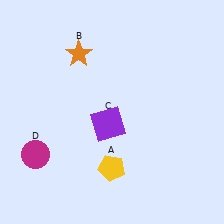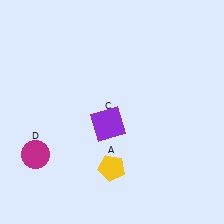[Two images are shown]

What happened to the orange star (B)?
The orange star (B) was removed in Image 2. It was in the top-left area of Image 1.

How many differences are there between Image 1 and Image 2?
There is 1 difference between the two images.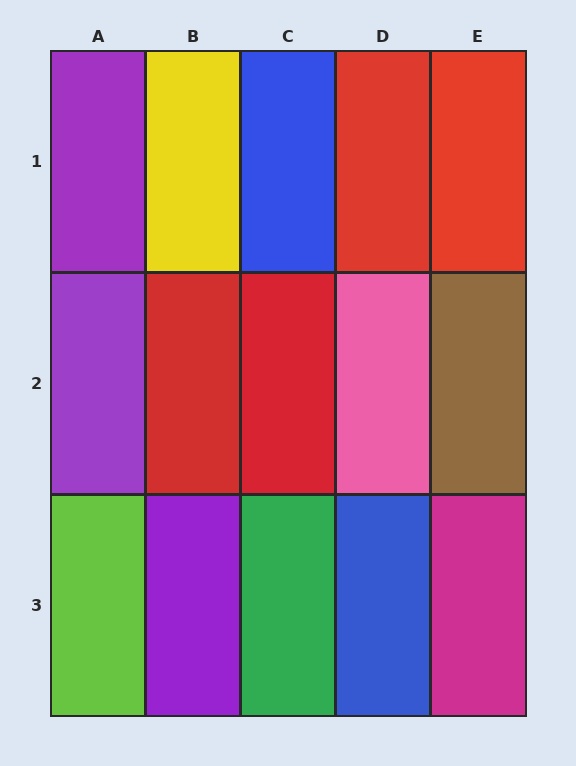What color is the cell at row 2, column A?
Purple.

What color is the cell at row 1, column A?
Purple.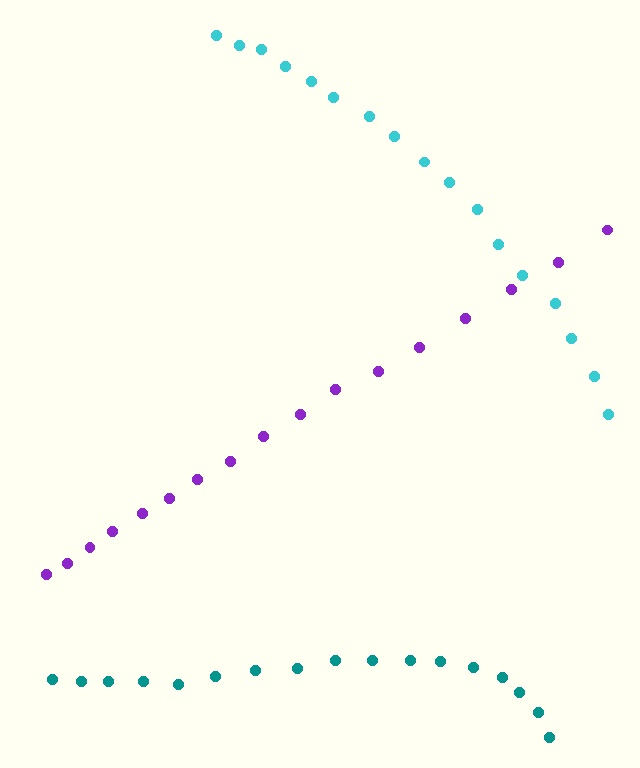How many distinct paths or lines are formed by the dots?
There are 3 distinct paths.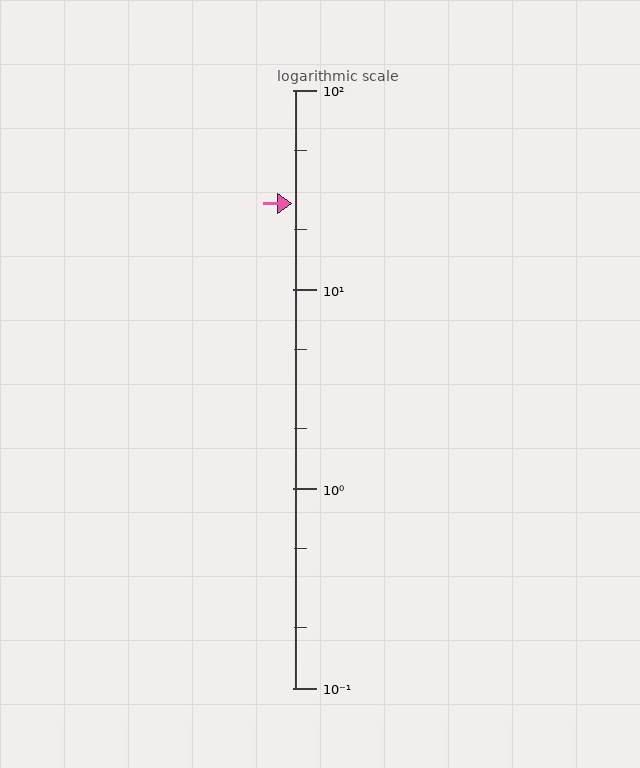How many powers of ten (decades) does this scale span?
The scale spans 3 decades, from 0.1 to 100.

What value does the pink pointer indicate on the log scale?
The pointer indicates approximately 27.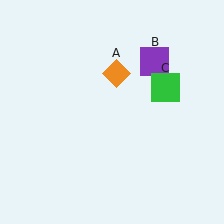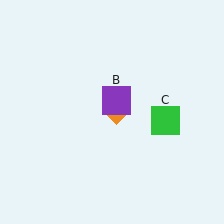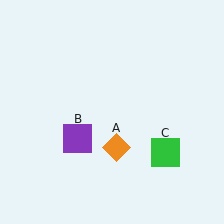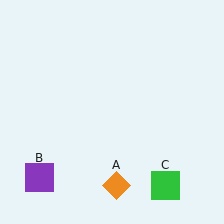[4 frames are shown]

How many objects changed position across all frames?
3 objects changed position: orange diamond (object A), purple square (object B), green square (object C).